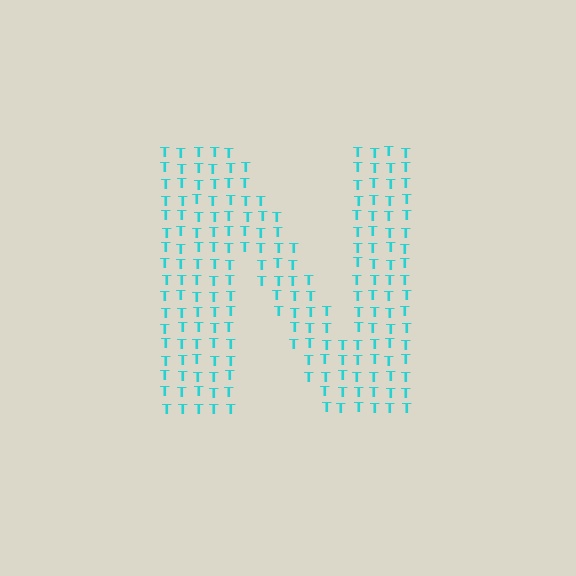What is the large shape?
The large shape is the letter N.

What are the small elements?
The small elements are letter T's.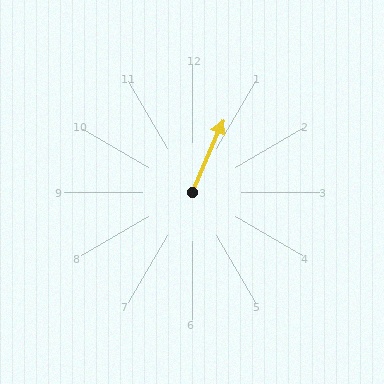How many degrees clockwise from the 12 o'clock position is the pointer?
Approximately 23 degrees.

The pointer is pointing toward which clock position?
Roughly 1 o'clock.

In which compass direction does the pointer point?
Northeast.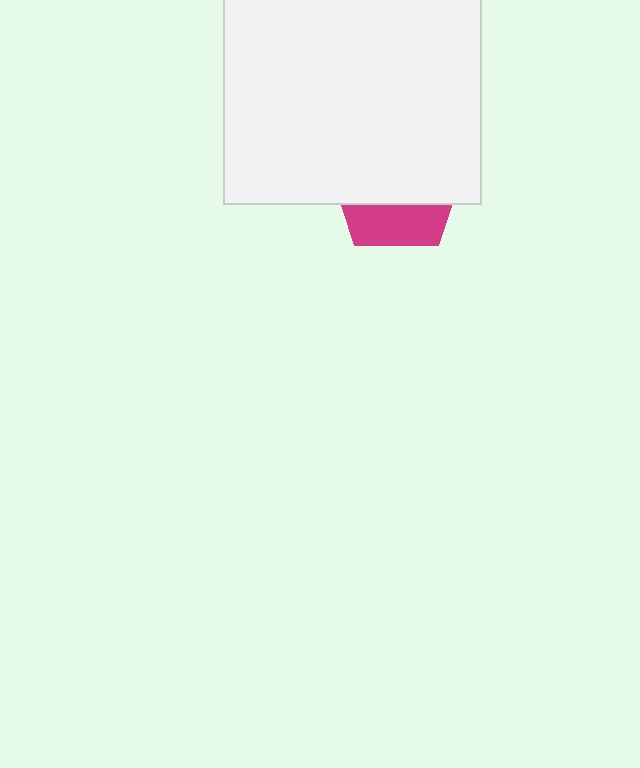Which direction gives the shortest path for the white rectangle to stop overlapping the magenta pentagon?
Moving up gives the shortest separation.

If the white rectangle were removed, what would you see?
You would see the complete magenta pentagon.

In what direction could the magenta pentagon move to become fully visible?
The magenta pentagon could move down. That would shift it out from behind the white rectangle entirely.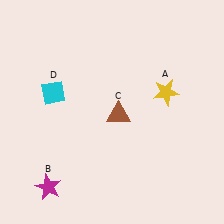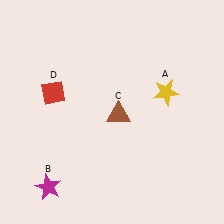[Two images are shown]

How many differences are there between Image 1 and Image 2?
There is 1 difference between the two images.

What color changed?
The diamond (D) changed from cyan in Image 1 to red in Image 2.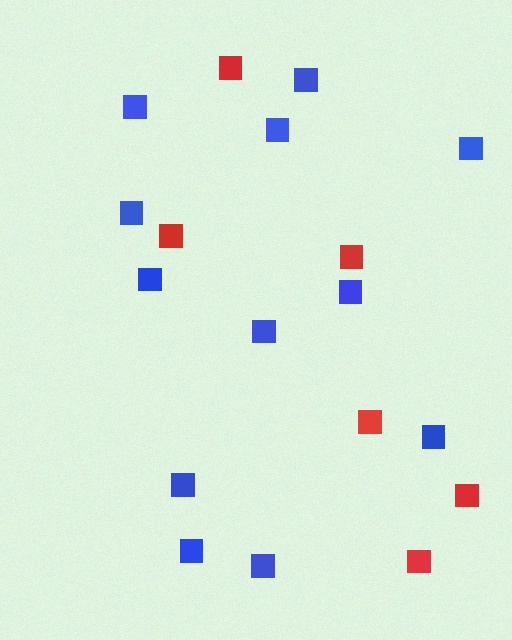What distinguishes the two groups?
There are 2 groups: one group of red squares (6) and one group of blue squares (12).